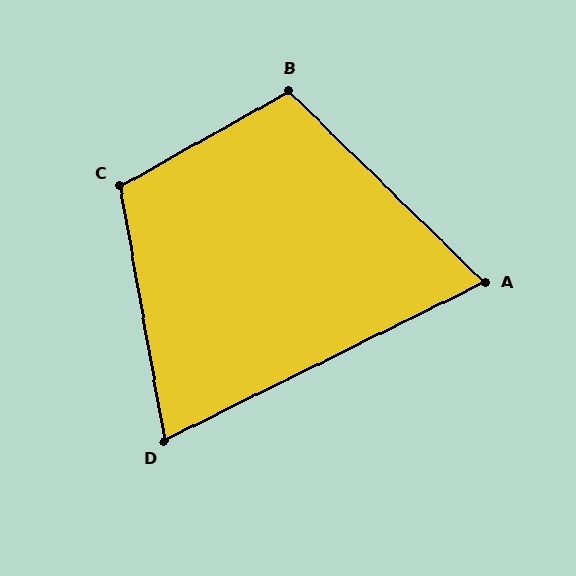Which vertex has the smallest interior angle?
A, at approximately 71 degrees.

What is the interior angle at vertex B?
Approximately 106 degrees (obtuse).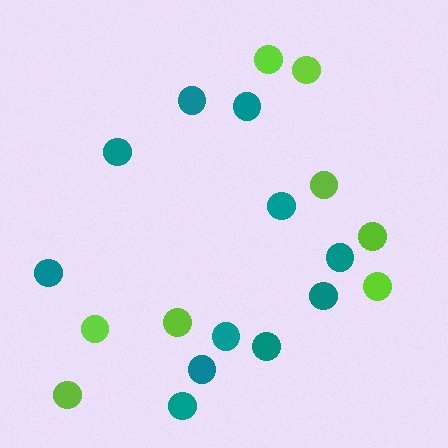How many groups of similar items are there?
There are 2 groups: one group of teal circles (11) and one group of lime circles (8).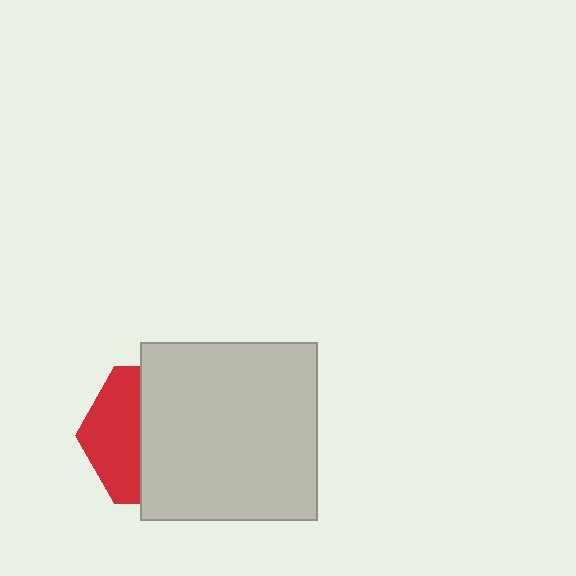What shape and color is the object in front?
The object in front is a light gray square.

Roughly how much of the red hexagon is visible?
A small part of it is visible (roughly 38%).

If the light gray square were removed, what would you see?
You would see the complete red hexagon.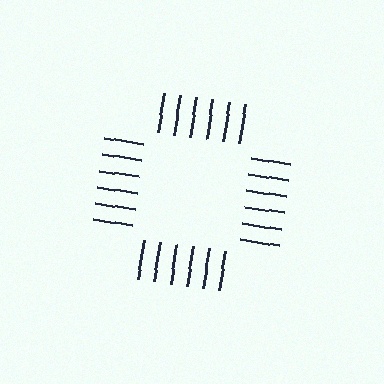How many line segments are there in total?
24 — 6 along each of the 4 edges.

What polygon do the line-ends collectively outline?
An illusory square — the line segments terminate on its edges but no continuous stroke is drawn.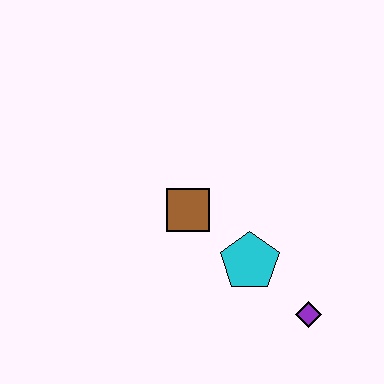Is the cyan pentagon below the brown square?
Yes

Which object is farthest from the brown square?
The purple diamond is farthest from the brown square.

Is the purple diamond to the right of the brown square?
Yes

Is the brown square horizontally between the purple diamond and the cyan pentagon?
No